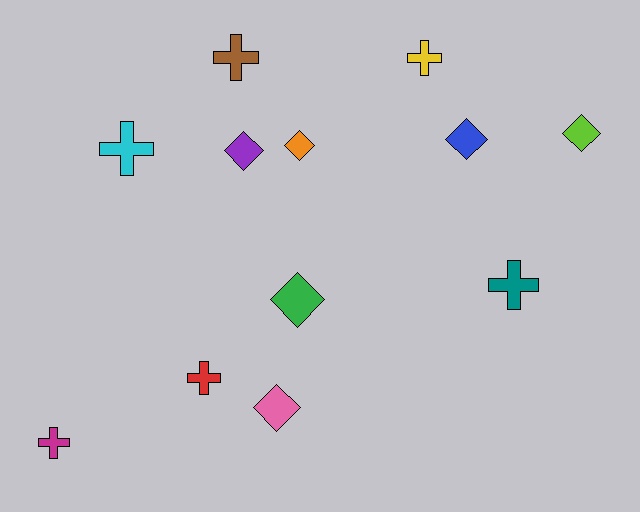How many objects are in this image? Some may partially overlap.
There are 12 objects.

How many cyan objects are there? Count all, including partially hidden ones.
There is 1 cyan object.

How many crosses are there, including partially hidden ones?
There are 6 crosses.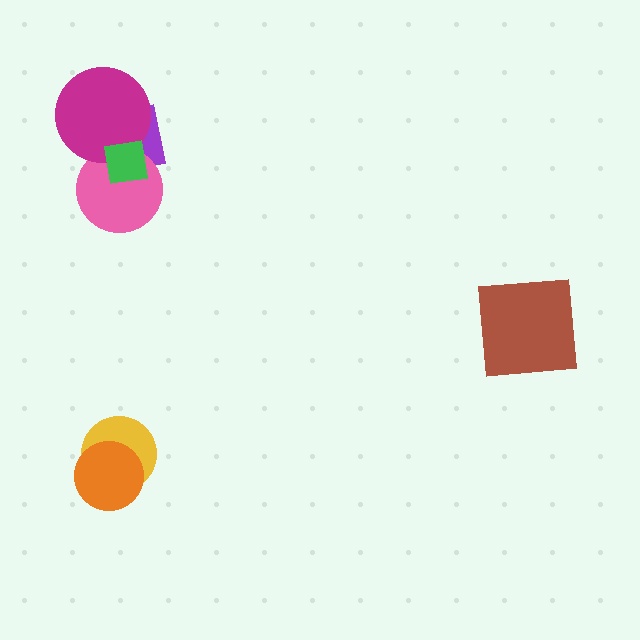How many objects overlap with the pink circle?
3 objects overlap with the pink circle.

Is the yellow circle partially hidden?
Yes, it is partially covered by another shape.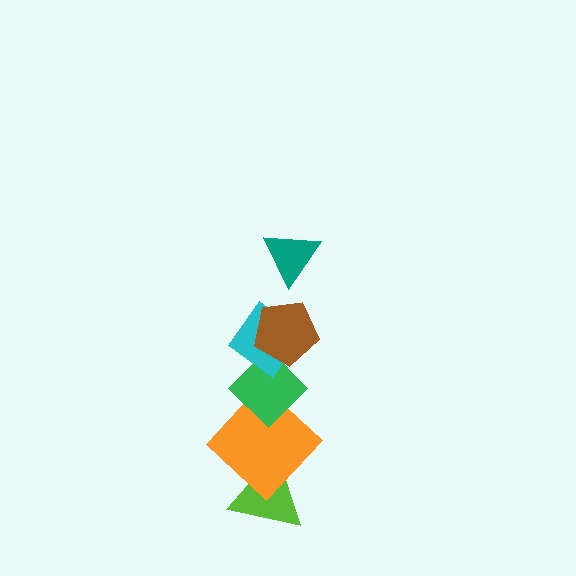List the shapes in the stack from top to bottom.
From top to bottom: the teal triangle, the brown pentagon, the cyan diamond, the green diamond, the orange diamond, the lime triangle.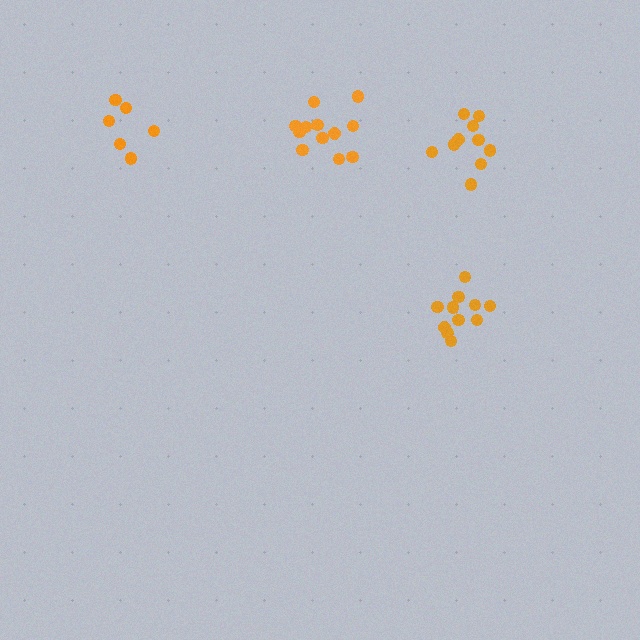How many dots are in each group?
Group 1: 12 dots, Group 2: 10 dots, Group 3: 11 dots, Group 4: 6 dots (39 total).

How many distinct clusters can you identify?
There are 4 distinct clusters.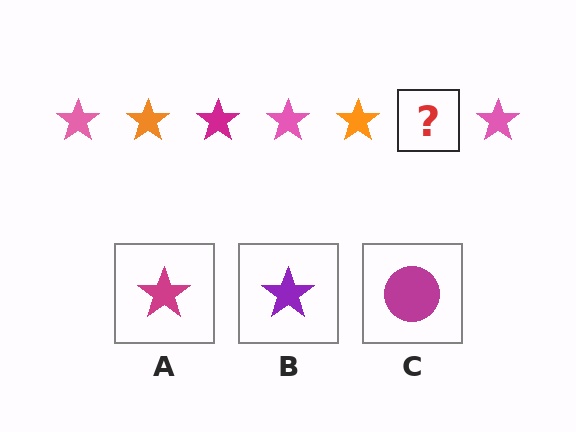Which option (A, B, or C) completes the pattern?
A.